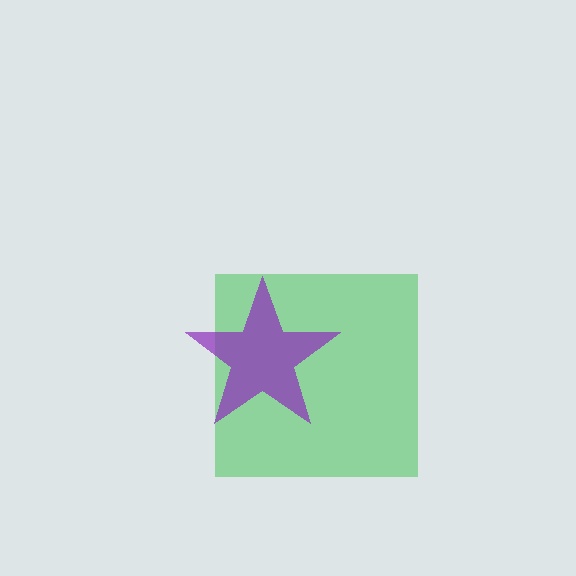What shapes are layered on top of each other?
The layered shapes are: a green square, a purple star.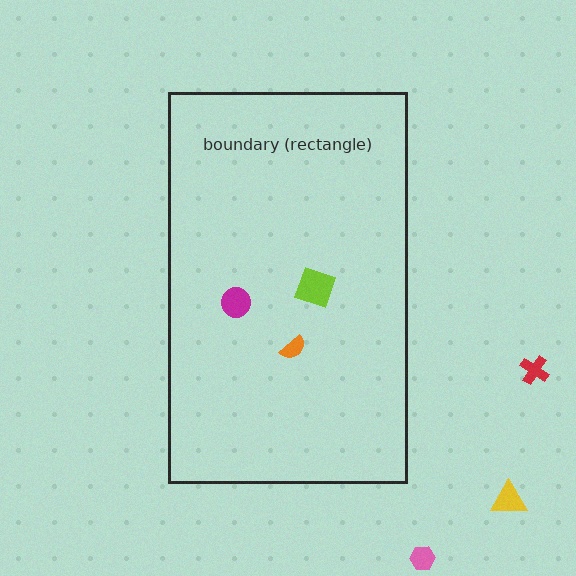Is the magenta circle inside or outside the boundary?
Inside.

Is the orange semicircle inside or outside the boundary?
Inside.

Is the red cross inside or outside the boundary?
Outside.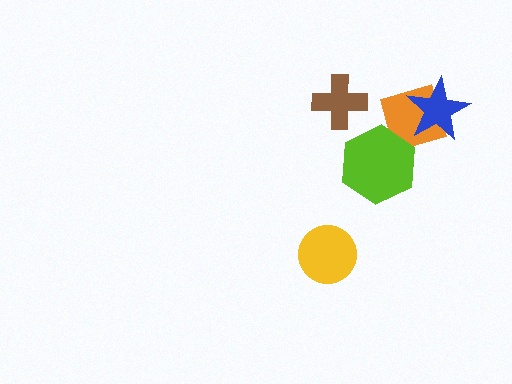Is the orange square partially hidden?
Yes, it is partially covered by another shape.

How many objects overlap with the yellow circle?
0 objects overlap with the yellow circle.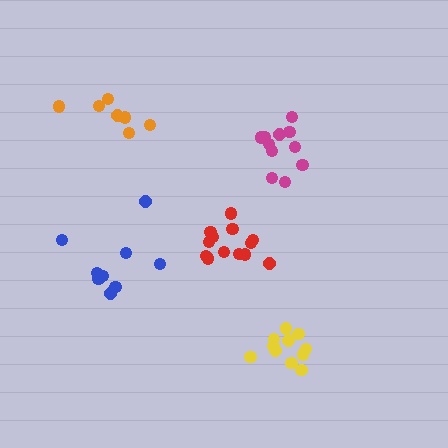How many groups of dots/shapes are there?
There are 5 groups.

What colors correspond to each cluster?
The clusters are colored: magenta, blue, red, orange, yellow.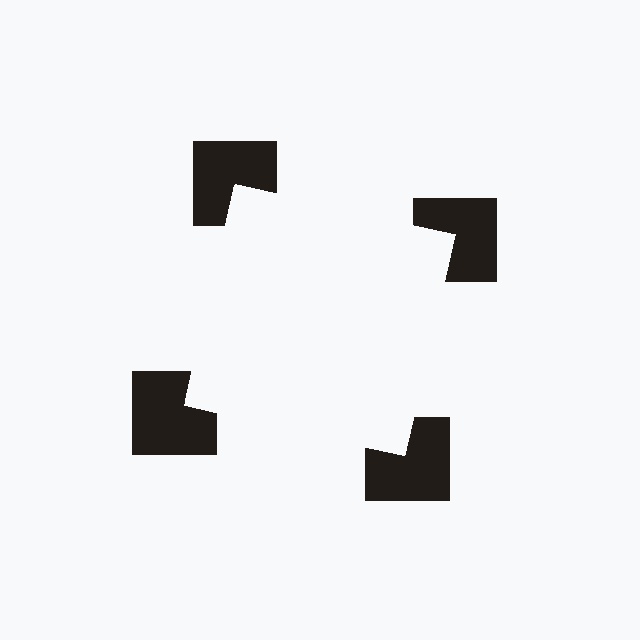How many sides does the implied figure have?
4 sides.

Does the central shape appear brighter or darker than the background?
It typically appears slightly brighter than the background, even though no actual brightness change is drawn.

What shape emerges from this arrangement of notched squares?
An illusory square — its edges are inferred from the aligned wedge cuts in the notched squares, not physically drawn.